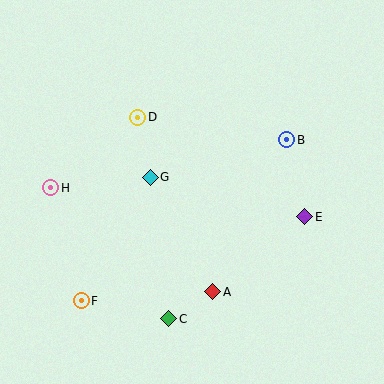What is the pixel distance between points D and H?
The distance between D and H is 112 pixels.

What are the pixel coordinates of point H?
Point H is at (51, 188).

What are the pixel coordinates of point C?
Point C is at (169, 319).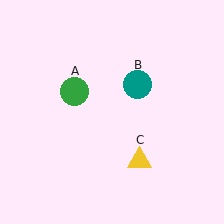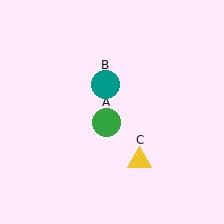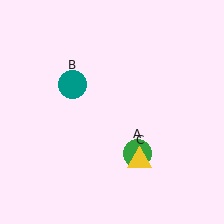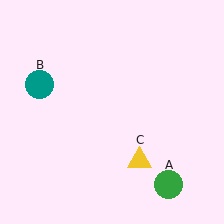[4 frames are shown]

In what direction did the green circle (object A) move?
The green circle (object A) moved down and to the right.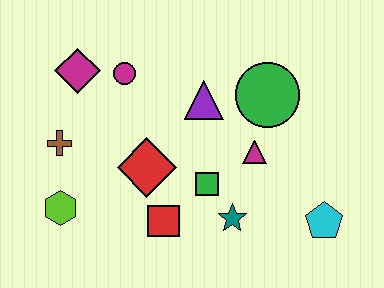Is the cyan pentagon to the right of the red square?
Yes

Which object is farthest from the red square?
The magenta diamond is farthest from the red square.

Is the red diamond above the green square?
Yes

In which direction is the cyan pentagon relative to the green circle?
The cyan pentagon is below the green circle.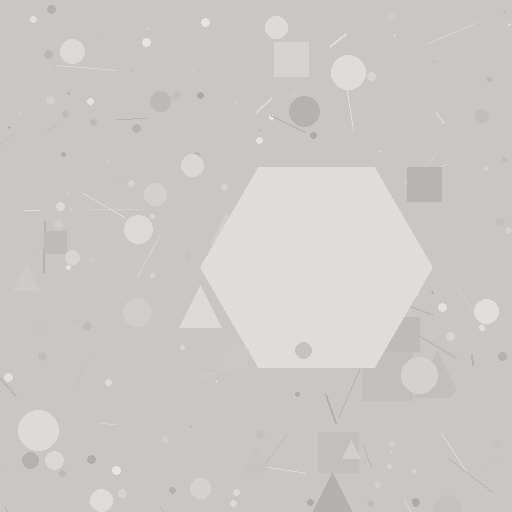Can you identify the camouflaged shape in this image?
The camouflaged shape is a hexagon.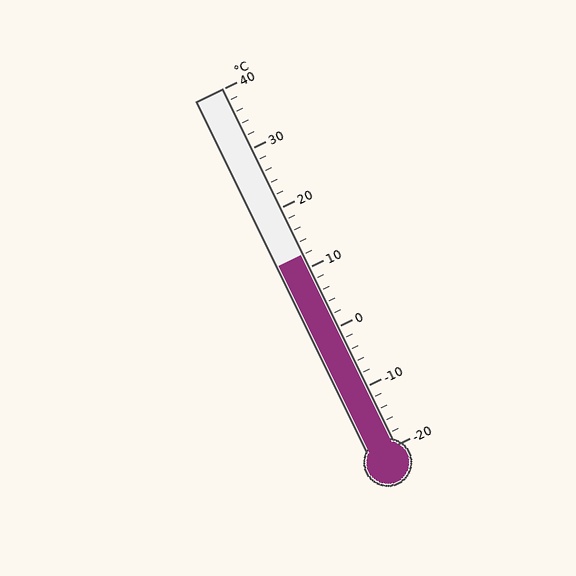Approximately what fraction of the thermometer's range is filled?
The thermometer is filled to approximately 55% of its range.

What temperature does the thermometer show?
The thermometer shows approximately 12°C.